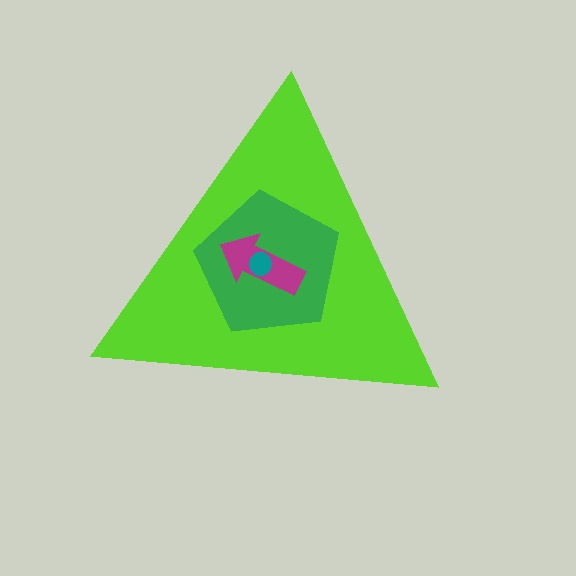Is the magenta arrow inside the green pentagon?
Yes.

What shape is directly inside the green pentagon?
The magenta arrow.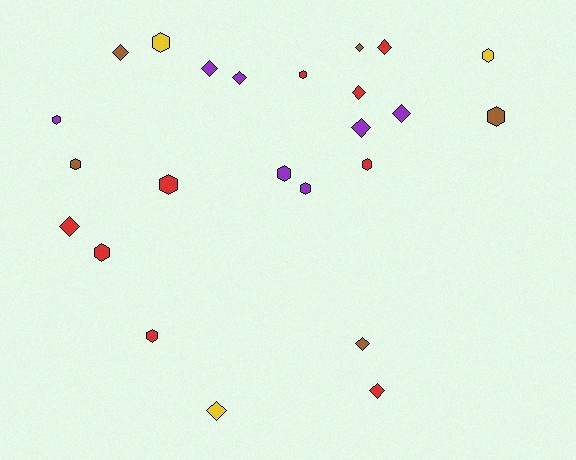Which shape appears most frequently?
Hexagon, with 12 objects.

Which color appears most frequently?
Red, with 9 objects.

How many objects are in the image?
There are 24 objects.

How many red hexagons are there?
There are 5 red hexagons.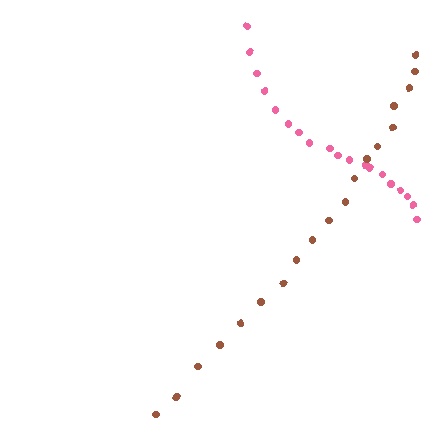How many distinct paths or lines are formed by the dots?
There are 2 distinct paths.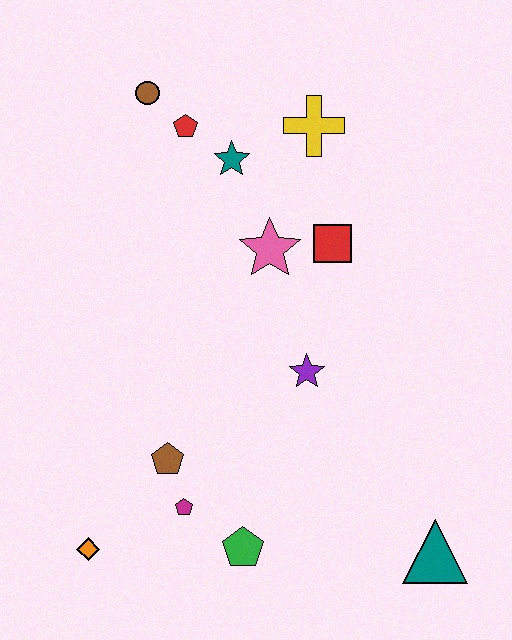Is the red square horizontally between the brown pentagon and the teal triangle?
Yes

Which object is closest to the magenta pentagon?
The brown pentagon is closest to the magenta pentagon.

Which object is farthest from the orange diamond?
The yellow cross is farthest from the orange diamond.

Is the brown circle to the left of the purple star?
Yes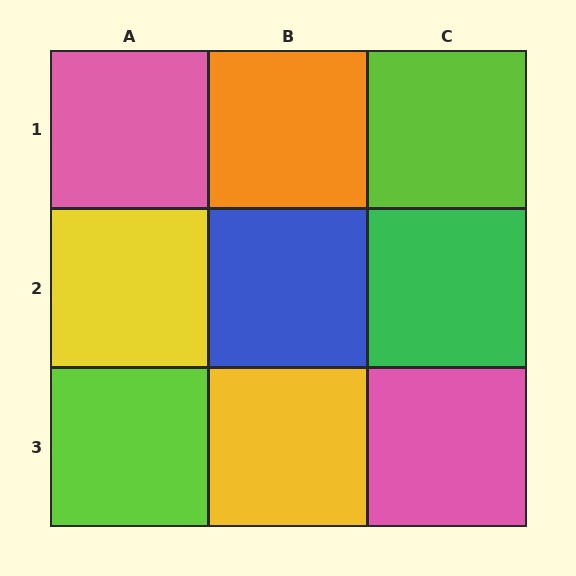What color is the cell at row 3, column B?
Yellow.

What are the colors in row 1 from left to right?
Pink, orange, lime.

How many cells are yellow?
2 cells are yellow.